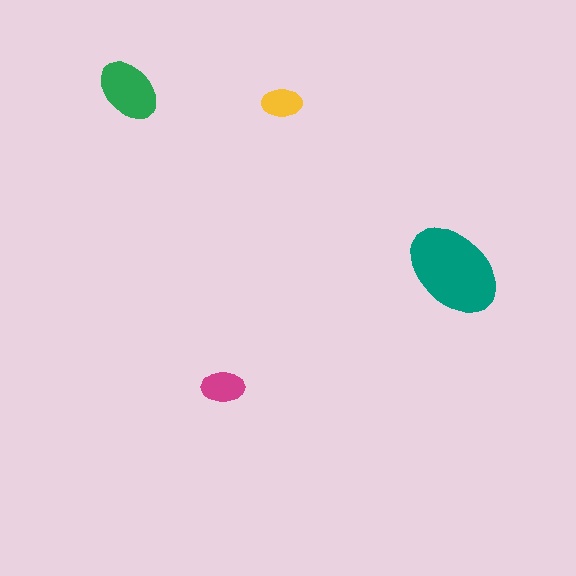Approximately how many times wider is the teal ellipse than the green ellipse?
About 1.5 times wider.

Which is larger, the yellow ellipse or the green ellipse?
The green one.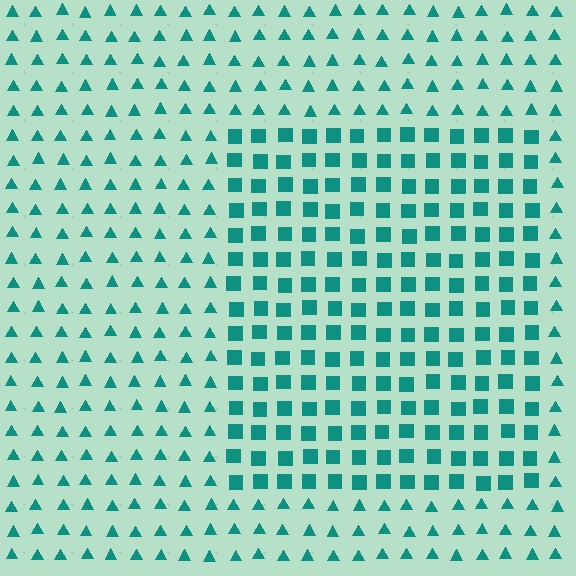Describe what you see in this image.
The image is filled with small teal elements arranged in a uniform grid. A rectangle-shaped region contains squares, while the surrounding area contains triangles. The boundary is defined purely by the change in element shape.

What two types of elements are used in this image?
The image uses squares inside the rectangle region and triangles outside it.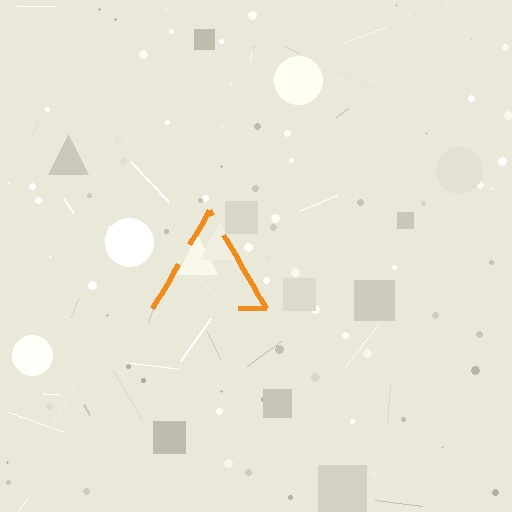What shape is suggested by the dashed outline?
The dashed outline suggests a triangle.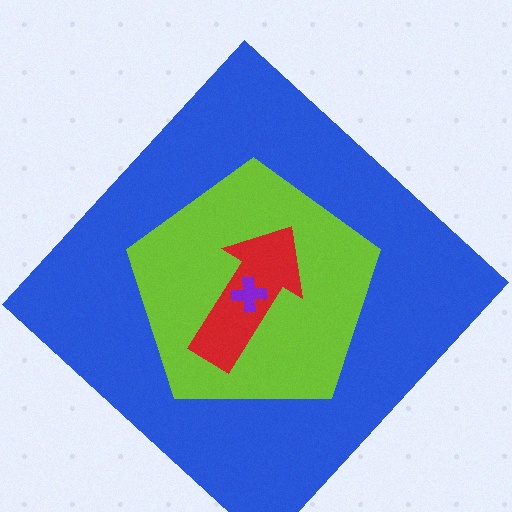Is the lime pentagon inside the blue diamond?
Yes.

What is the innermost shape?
The purple cross.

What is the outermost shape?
The blue diamond.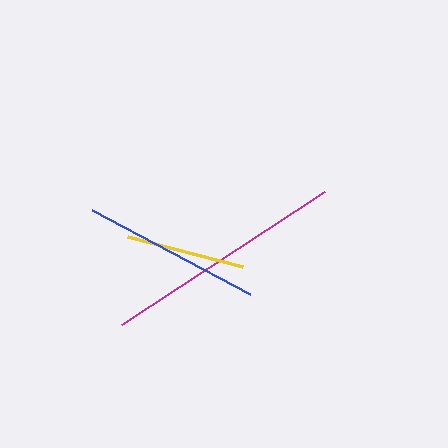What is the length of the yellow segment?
The yellow segment is approximately 119 pixels long.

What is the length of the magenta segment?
The magenta segment is approximately 243 pixels long.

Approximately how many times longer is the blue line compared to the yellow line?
The blue line is approximately 1.5 times the length of the yellow line.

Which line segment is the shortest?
The yellow line is the shortest at approximately 119 pixels.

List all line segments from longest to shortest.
From longest to shortest: magenta, blue, yellow.